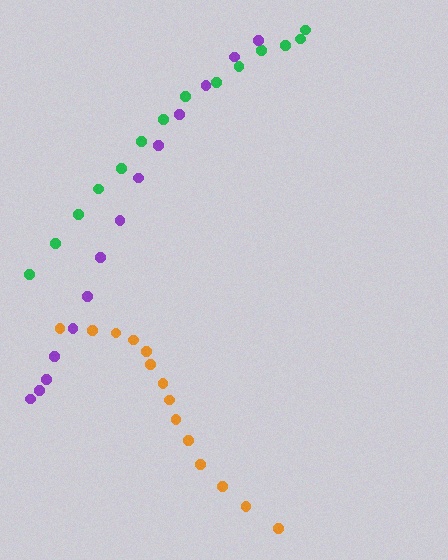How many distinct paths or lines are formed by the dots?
There are 3 distinct paths.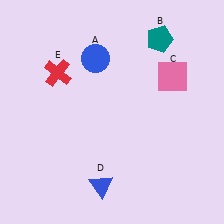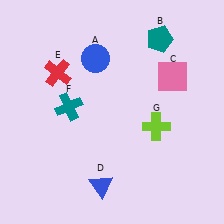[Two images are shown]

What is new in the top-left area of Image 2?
A teal cross (F) was added in the top-left area of Image 2.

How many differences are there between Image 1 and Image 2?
There are 2 differences between the two images.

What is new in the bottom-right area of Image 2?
A lime cross (G) was added in the bottom-right area of Image 2.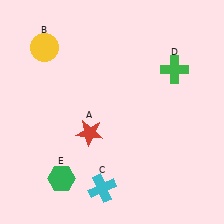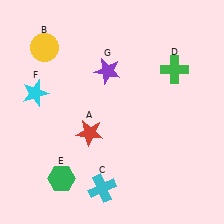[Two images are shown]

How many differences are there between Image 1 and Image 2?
There are 2 differences between the two images.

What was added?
A cyan star (F), a purple star (G) were added in Image 2.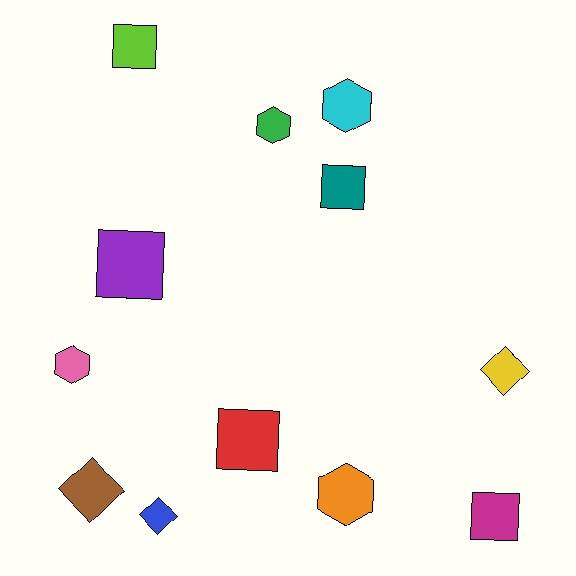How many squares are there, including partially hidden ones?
There are 5 squares.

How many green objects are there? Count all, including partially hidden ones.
There is 1 green object.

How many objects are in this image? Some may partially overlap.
There are 12 objects.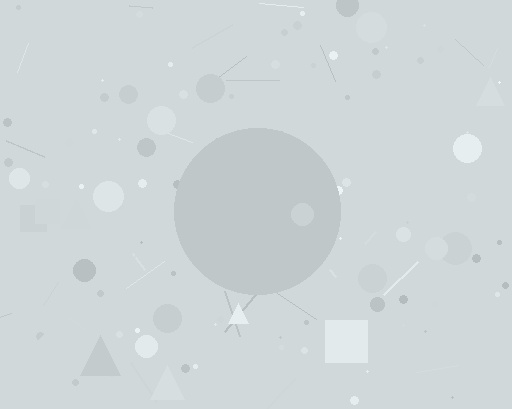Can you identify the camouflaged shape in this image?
The camouflaged shape is a circle.